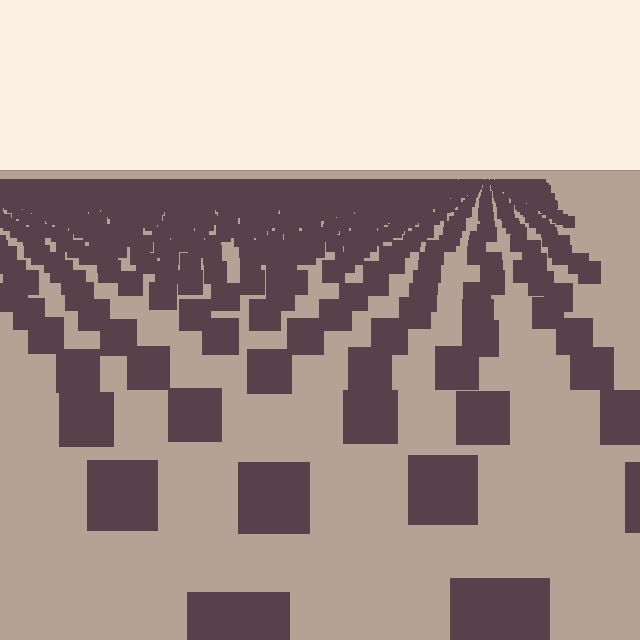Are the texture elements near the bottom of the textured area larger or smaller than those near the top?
Larger. Near the bottom, elements are closer to the viewer and appear at a bigger on-screen size.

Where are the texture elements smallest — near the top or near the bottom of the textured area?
Near the top.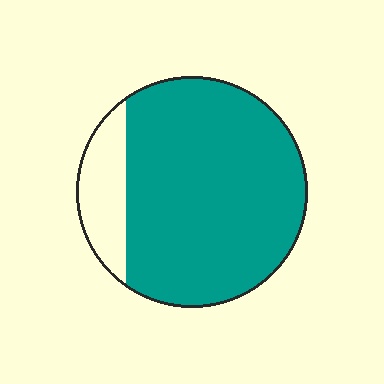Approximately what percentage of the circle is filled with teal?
Approximately 85%.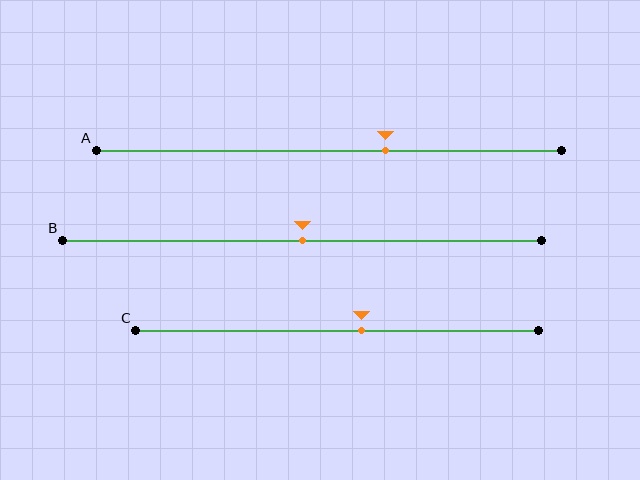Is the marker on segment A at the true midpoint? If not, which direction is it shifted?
No, the marker on segment A is shifted to the right by about 12% of the segment length.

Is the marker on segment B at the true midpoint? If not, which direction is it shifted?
Yes, the marker on segment B is at the true midpoint.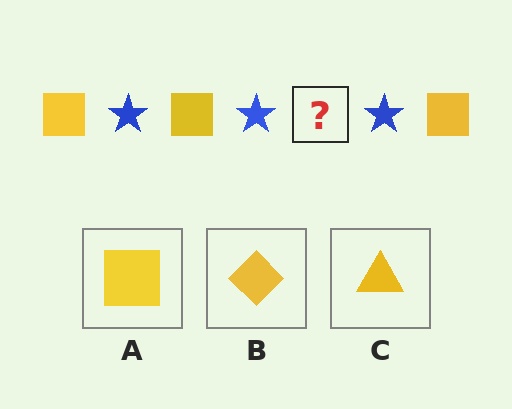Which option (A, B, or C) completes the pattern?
A.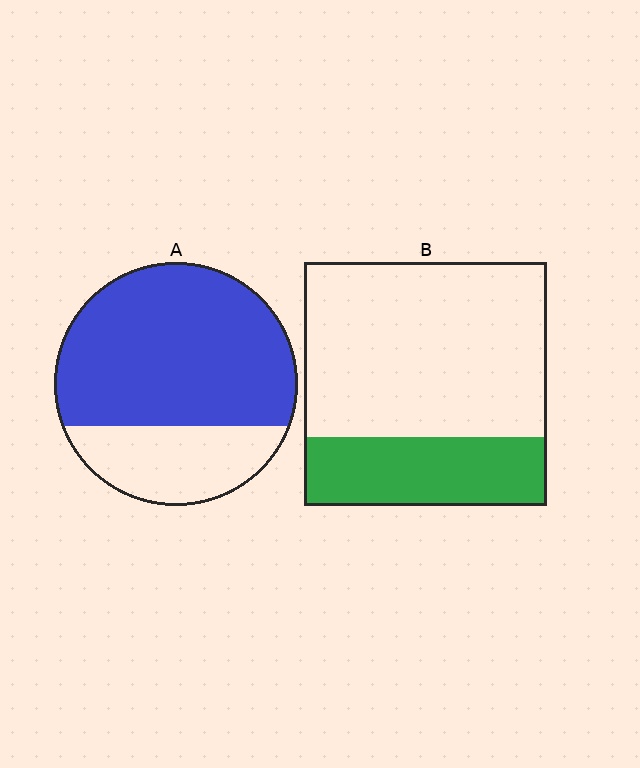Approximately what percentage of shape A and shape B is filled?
A is approximately 70% and B is approximately 30%.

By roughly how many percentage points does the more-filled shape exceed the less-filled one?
By roughly 45 percentage points (A over B).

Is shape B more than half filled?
No.